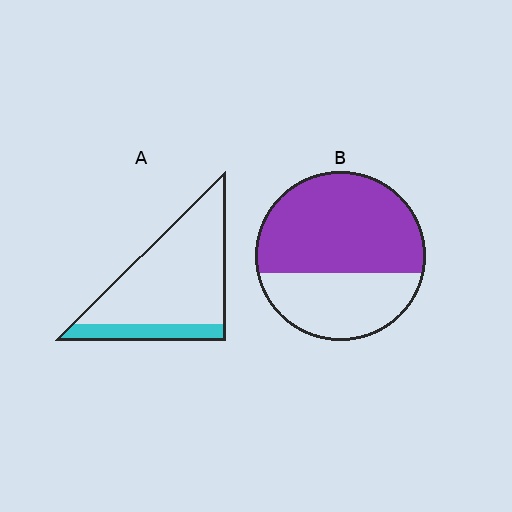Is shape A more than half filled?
No.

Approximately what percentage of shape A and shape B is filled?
A is approximately 20% and B is approximately 65%.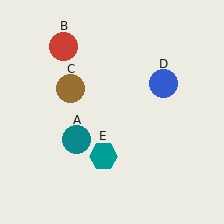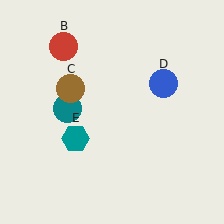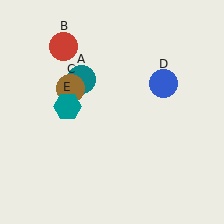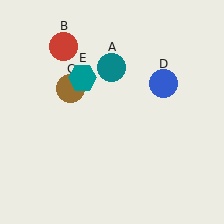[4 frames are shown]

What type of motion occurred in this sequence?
The teal circle (object A), teal hexagon (object E) rotated clockwise around the center of the scene.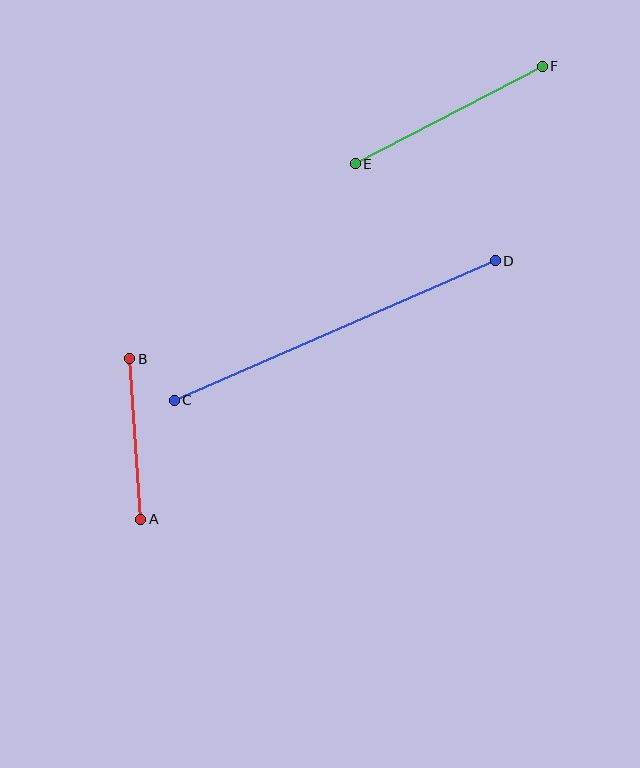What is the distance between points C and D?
The distance is approximately 350 pixels.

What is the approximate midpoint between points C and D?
The midpoint is at approximately (335, 330) pixels.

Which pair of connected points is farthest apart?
Points C and D are farthest apart.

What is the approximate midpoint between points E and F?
The midpoint is at approximately (449, 115) pixels.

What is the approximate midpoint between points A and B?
The midpoint is at approximately (135, 439) pixels.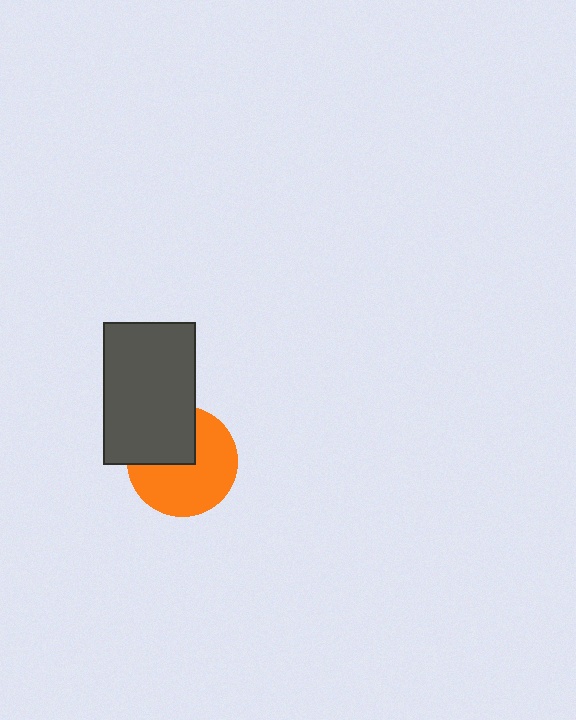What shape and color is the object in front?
The object in front is a dark gray rectangle.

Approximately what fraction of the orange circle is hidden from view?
Roughly 35% of the orange circle is hidden behind the dark gray rectangle.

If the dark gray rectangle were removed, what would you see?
You would see the complete orange circle.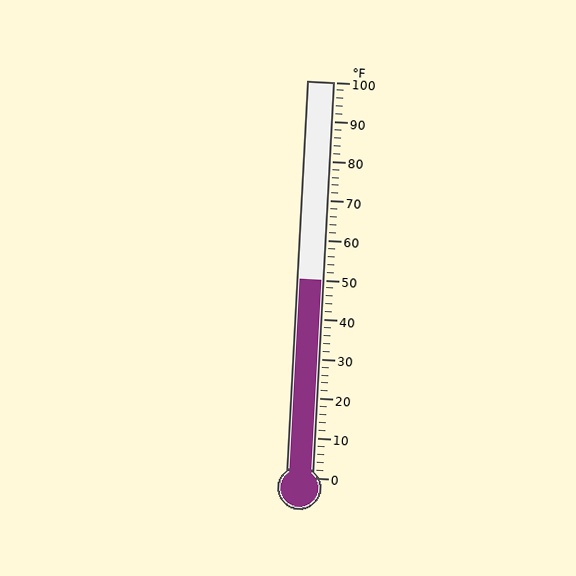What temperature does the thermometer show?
The thermometer shows approximately 50°F.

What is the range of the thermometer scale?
The thermometer scale ranges from 0°F to 100°F.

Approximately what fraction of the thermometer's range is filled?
The thermometer is filled to approximately 50% of its range.